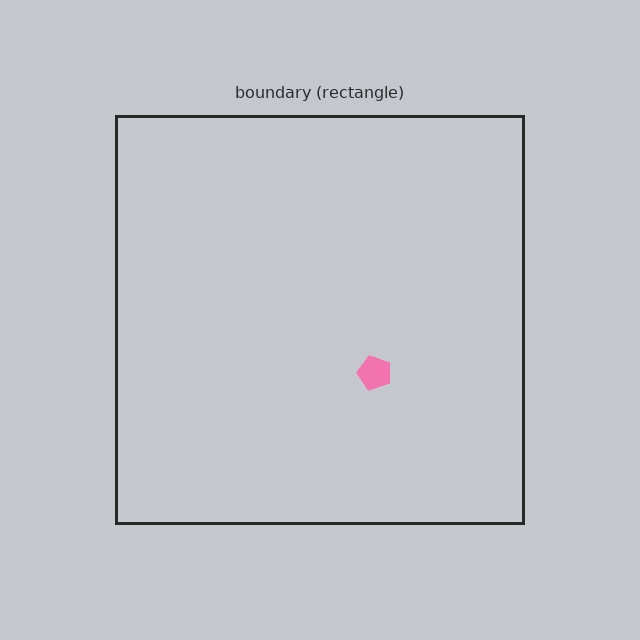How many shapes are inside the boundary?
1 inside, 0 outside.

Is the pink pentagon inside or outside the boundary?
Inside.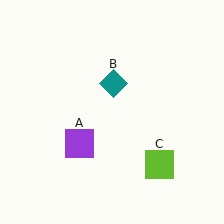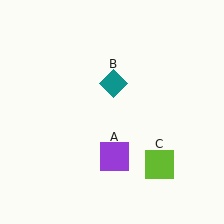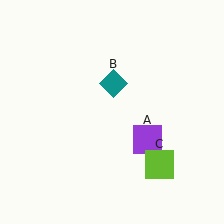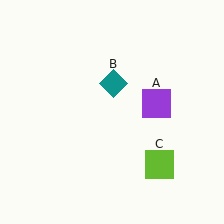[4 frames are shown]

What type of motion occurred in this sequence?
The purple square (object A) rotated counterclockwise around the center of the scene.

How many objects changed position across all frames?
1 object changed position: purple square (object A).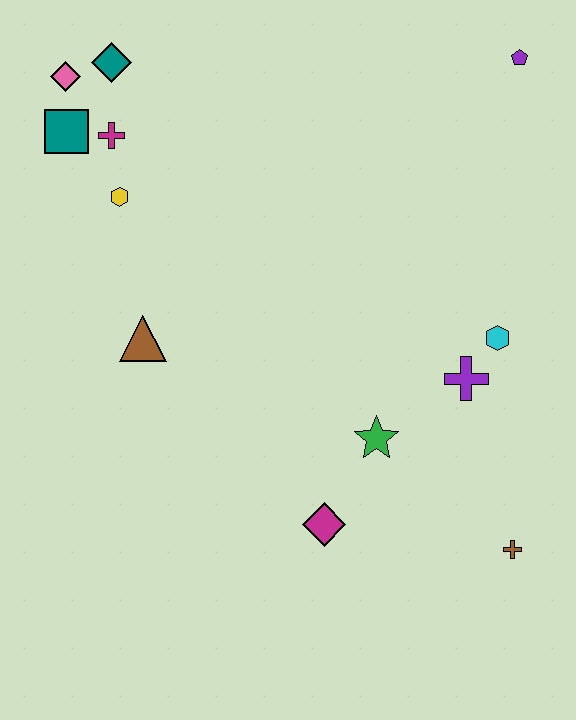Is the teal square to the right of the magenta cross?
No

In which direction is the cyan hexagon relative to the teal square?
The cyan hexagon is to the right of the teal square.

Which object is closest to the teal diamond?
The pink diamond is closest to the teal diamond.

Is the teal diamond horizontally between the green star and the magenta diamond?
No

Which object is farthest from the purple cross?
The pink diamond is farthest from the purple cross.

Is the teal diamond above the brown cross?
Yes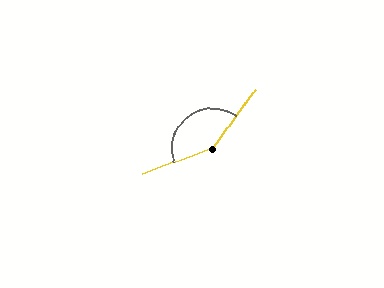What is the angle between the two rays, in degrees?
Approximately 146 degrees.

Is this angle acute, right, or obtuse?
It is obtuse.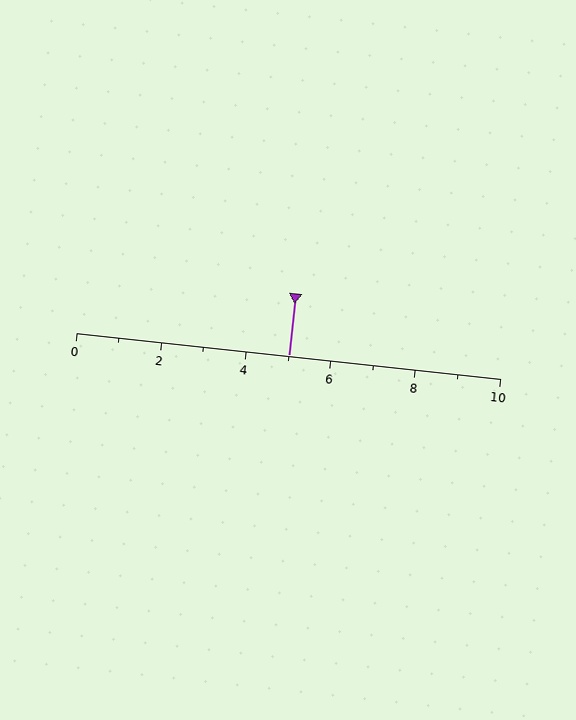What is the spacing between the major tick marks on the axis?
The major ticks are spaced 2 apart.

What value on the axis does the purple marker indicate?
The marker indicates approximately 5.